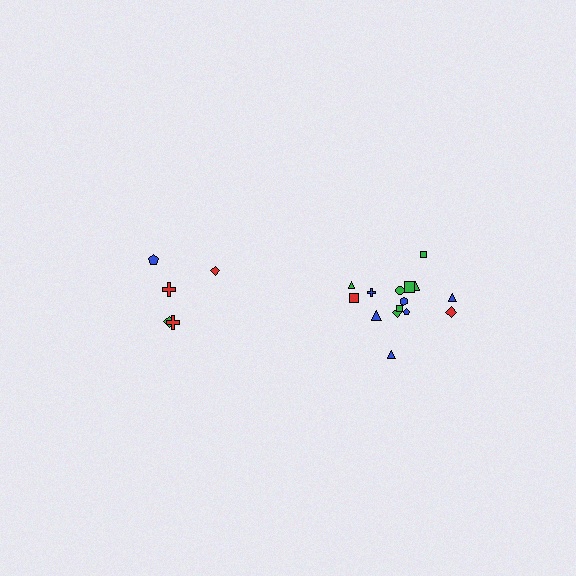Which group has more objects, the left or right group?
The right group.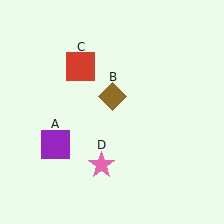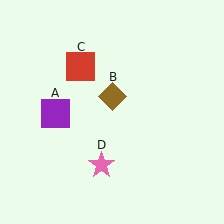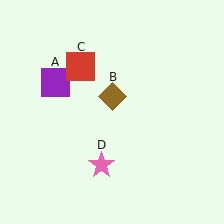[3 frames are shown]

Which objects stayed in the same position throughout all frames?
Brown diamond (object B) and red square (object C) and pink star (object D) remained stationary.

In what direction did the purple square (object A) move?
The purple square (object A) moved up.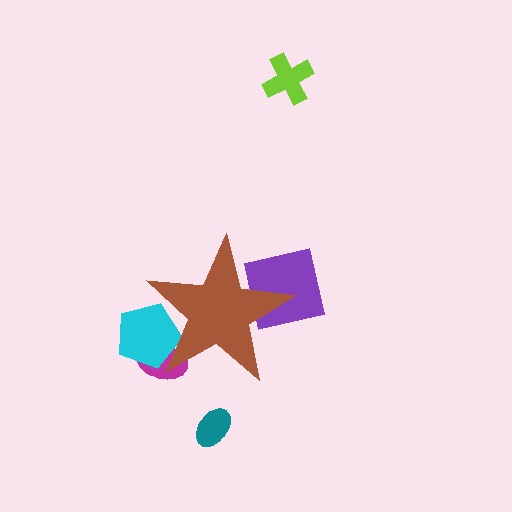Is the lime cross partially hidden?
No, the lime cross is fully visible.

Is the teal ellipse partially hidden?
No, the teal ellipse is fully visible.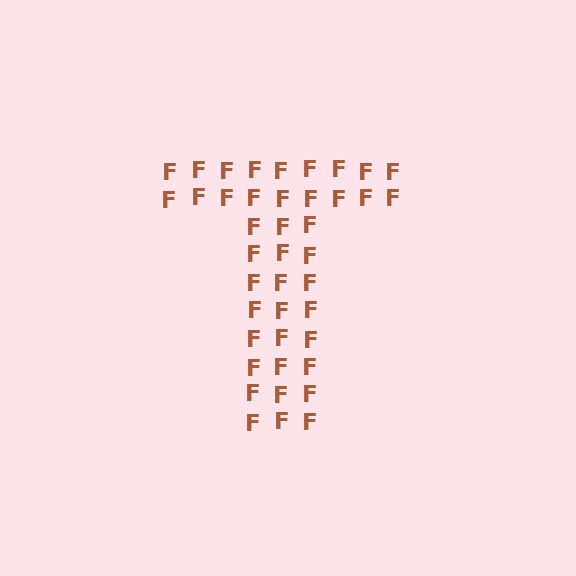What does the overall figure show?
The overall figure shows the letter T.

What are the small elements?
The small elements are letter F's.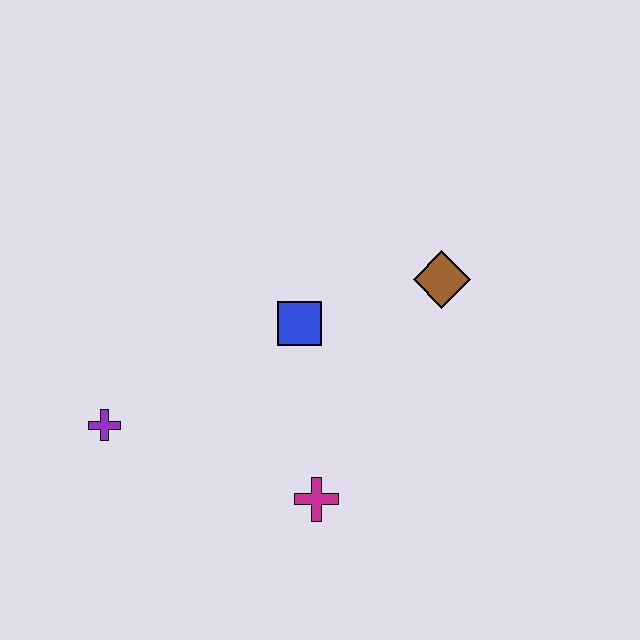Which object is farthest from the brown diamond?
The purple cross is farthest from the brown diamond.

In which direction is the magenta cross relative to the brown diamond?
The magenta cross is below the brown diamond.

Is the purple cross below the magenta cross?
No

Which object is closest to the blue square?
The brown diamond is closest to the blue square.